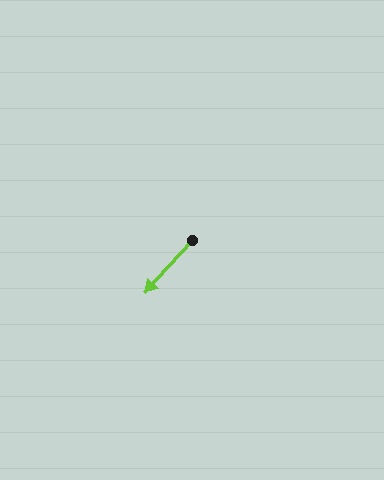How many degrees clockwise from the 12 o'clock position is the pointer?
Approximately 222 degrees.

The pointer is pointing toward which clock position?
Roughly 7 o'clock.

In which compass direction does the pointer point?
Southwest.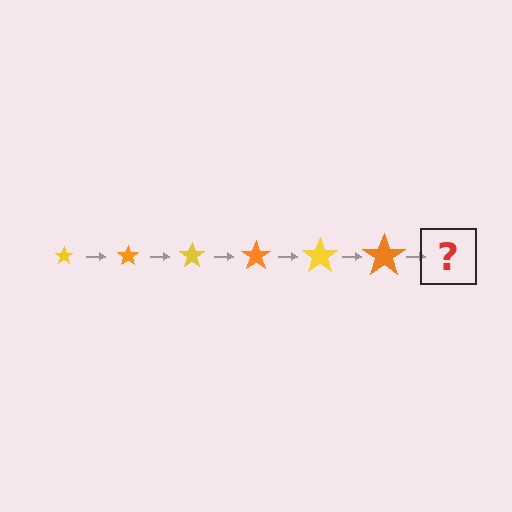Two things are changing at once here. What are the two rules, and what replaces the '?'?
The two rules are that the star grows larger each step and the color cycles through yellow and orange. The '?' should be a yellow star, larger than the previous one.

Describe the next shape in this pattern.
It should be a yellow star, larger than the previous one.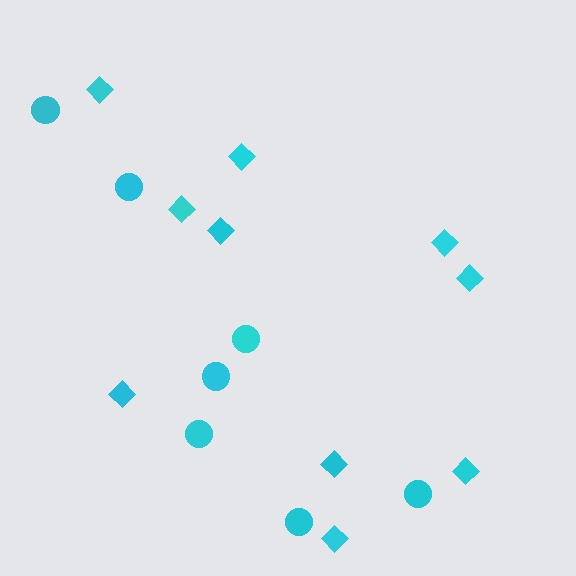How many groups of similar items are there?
There are 2 groups: one group of diamonds (10) and one group of circles (7).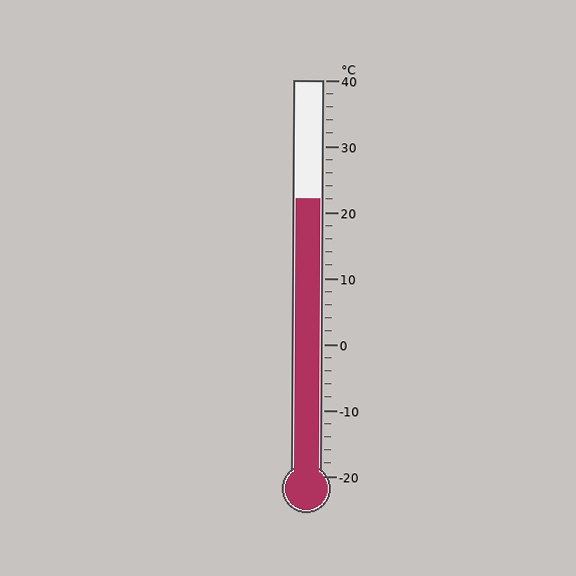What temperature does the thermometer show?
The thermometer shows approximately 22°C.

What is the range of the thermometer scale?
The thermometer scale ranges from -20°C to 40°C.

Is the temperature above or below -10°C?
The temperature is above -10°C.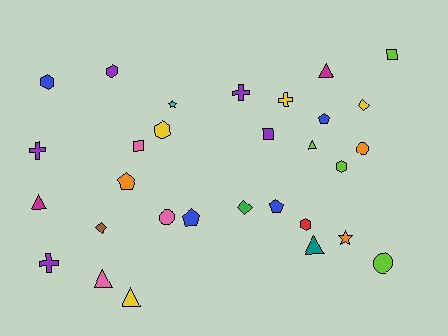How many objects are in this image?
There are 30 objects.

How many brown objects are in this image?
There is 1 brown object.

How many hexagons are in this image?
There are 5 hexagons.